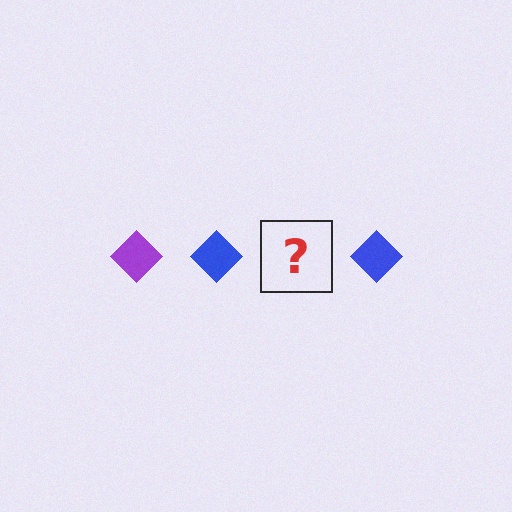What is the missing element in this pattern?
The missing element is a purple diamond.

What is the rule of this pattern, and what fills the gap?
The rule is that the pattern cycles through purple, blue diamonds. The gap should be filled with a purple diamond.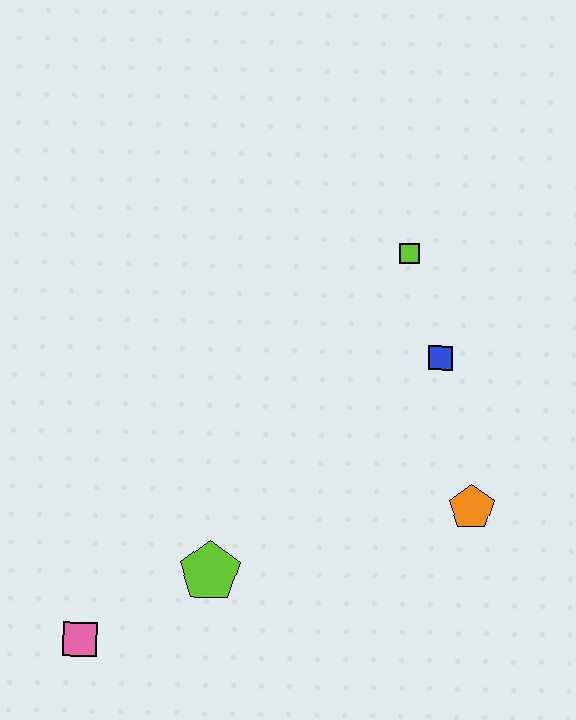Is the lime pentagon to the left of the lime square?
Yes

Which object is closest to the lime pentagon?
The pink square is closest to the lime pentagon.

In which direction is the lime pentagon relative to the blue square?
The lime pentagon is to the left of the blue square.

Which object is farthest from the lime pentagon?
The lime square is farthest from the lime pentagon.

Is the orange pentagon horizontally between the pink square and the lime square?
No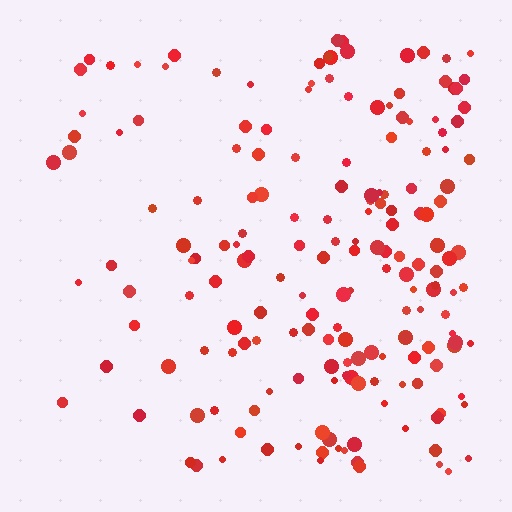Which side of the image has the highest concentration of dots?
The right.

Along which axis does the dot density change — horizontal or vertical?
Horizontal.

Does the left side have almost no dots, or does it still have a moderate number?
Still a moderate number, just noticeably fewer than the right.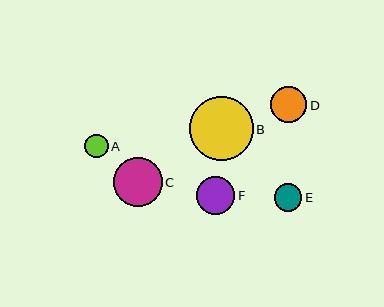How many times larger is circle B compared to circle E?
Circle B is approximately 2.3 times the size of circle E.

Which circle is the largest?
Circle B is the largest with a size of approximately 64 pixels.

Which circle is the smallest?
Circle A is the smallest with a size of approximately 23 pixels.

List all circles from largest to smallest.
From largest to smallest: B, C, F, D, E, A.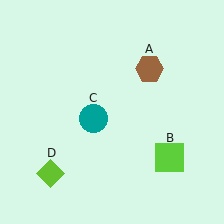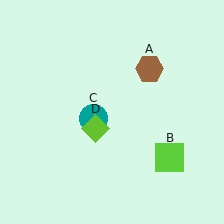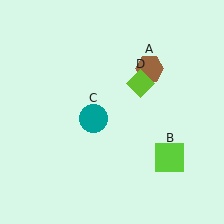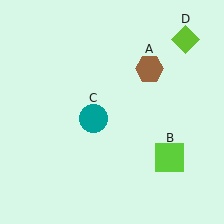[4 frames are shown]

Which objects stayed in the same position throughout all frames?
Brown hexagon (object A) and lime square (object B) and teal circle (object C) remained stationary.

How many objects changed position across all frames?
1 object changed position: lime diamond (object D).